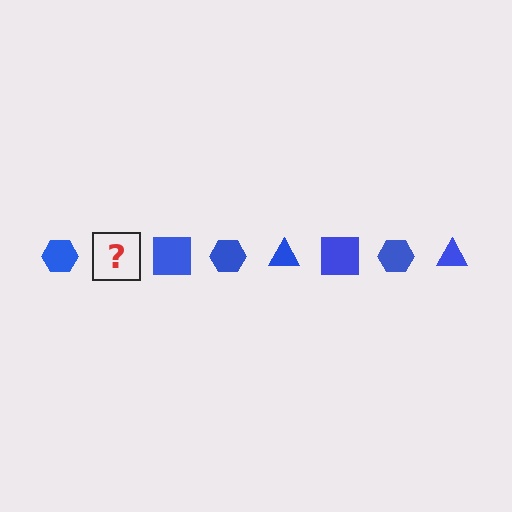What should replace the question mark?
The question mark should be replaced with a blue triangle.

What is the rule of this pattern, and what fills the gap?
The rule is that the pattern cycles through hexagon, triangle, square shapes in blue. The gap should be filled with a blue triangle.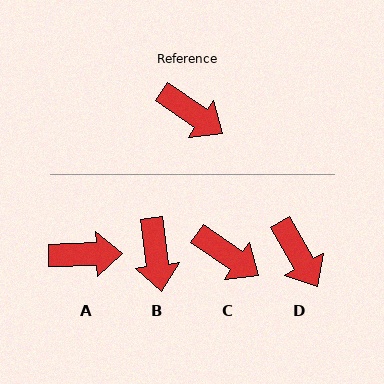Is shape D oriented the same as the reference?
No, it is off by about 26 degrees.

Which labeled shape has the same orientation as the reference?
C.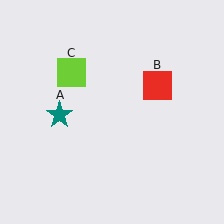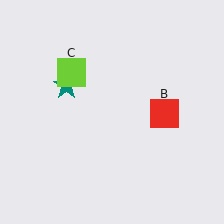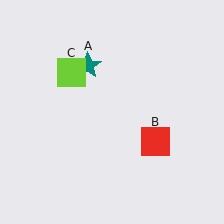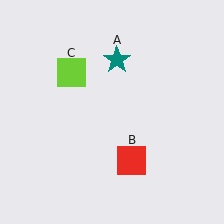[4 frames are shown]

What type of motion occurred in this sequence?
The teal star (object A), red square (object B) rotated clockwise around the center of the scene.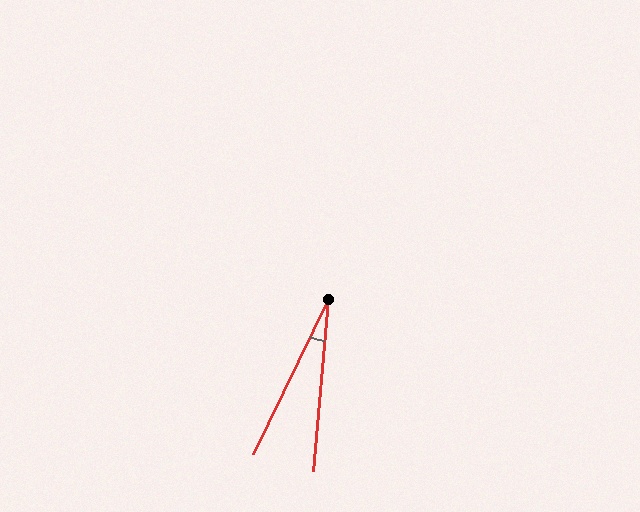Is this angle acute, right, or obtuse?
It is acute.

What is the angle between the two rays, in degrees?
Approximately 21 degrees.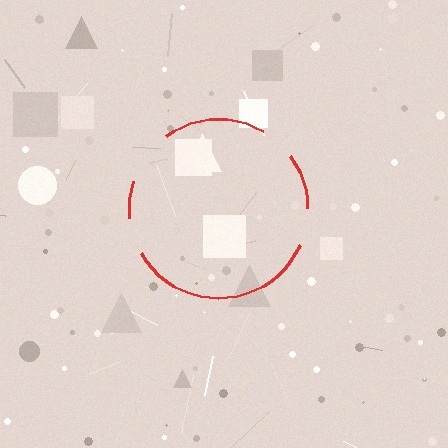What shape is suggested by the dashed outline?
The dashed outline suggests a circle.